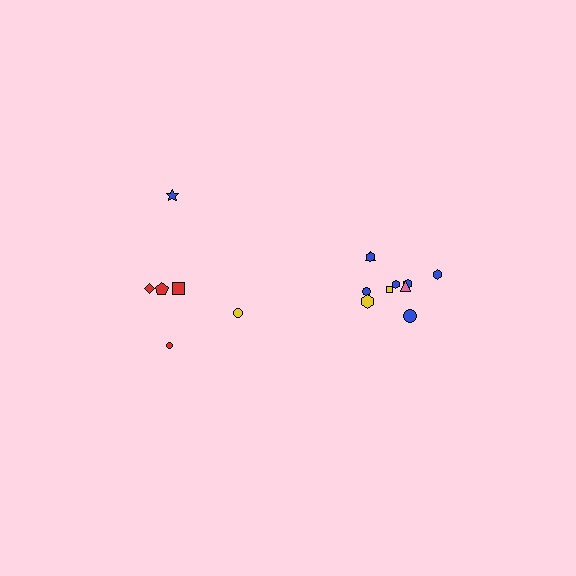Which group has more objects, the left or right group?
The right group.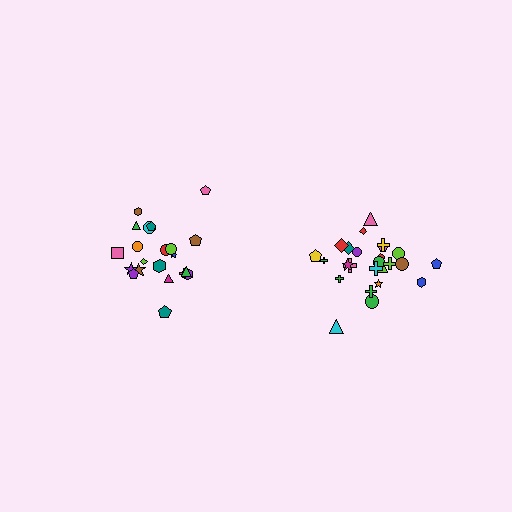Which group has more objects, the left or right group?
The right group.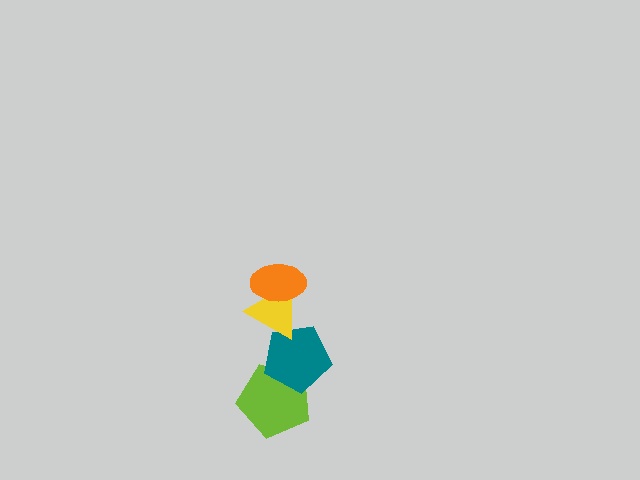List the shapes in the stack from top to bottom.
From top to bottom: the orange ellipse, the yellow triangle, the teal pentagon, the lime pentagon.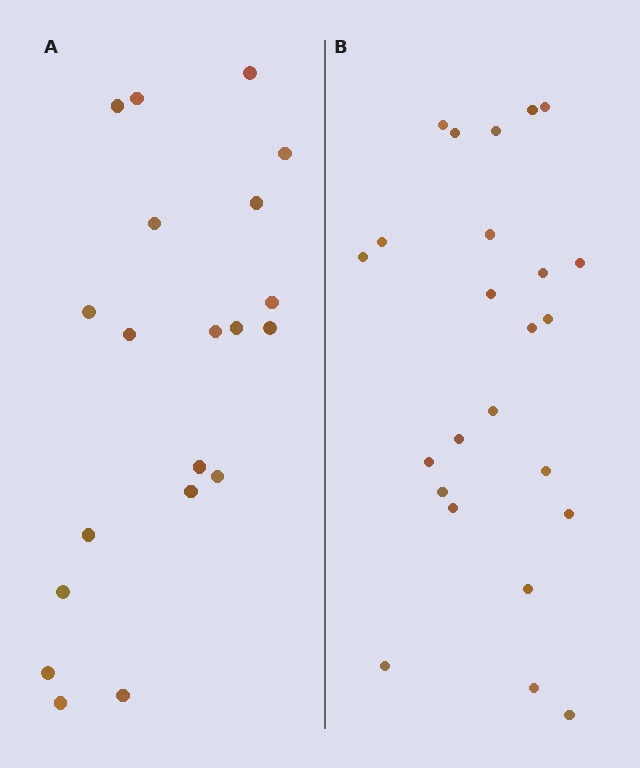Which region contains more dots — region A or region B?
Region B (the right region) has more dots.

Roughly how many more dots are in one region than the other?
Region B has about 4 more dots than region A.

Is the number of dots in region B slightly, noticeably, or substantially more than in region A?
Region B has only slightly more — the two regions are fairly close. The ratio is roughly 1.2 to 1.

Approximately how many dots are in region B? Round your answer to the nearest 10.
About 20 dots. (The exact count is 24, which rounds to 20.)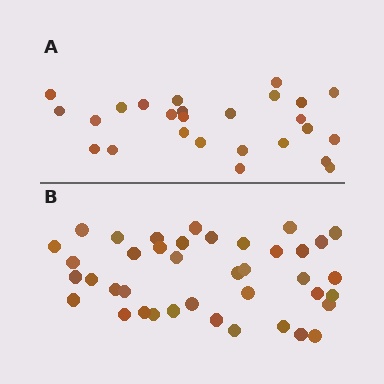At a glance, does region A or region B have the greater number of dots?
Region B (the bottom region) has more dots.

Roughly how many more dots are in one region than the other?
Region B has approximately 15 more dots than region A.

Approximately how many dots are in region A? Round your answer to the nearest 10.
About 30 dots. (The exact count is 26, which rounds to 30.)